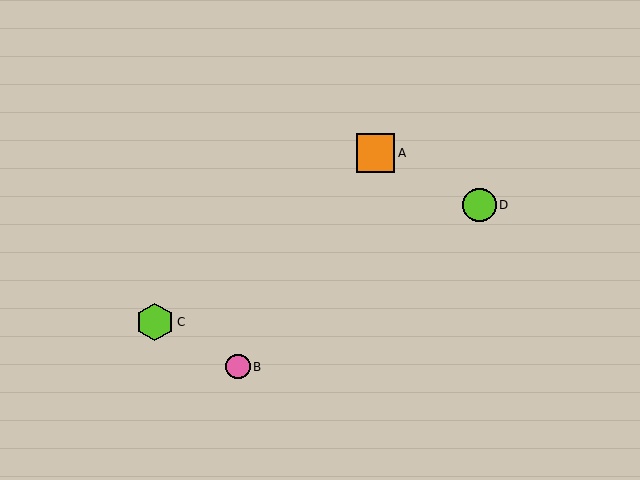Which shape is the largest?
The orange square (labeled A) is the largest.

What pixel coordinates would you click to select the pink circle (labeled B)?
Click at (238, 367) to select the pink circle B.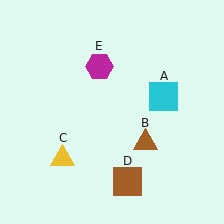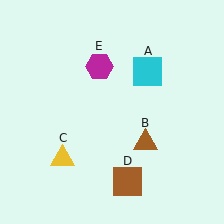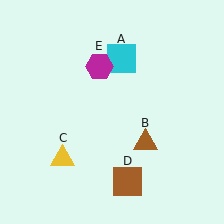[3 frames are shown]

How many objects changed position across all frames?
1 object changed position: cyan square (object A).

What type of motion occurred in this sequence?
The cyan square (object A) rotated counterclockwise around the center of the scene.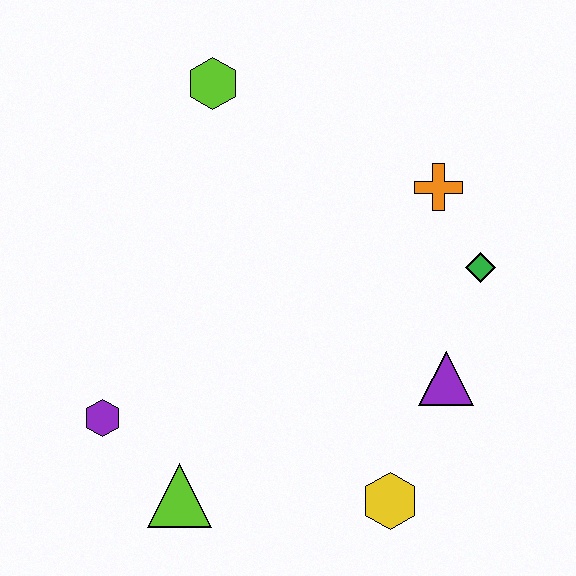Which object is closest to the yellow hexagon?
The purple triangle is closest to the yellow hexagon.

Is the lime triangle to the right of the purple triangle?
No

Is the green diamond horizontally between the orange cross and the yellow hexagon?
No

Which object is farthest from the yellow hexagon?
The lime hexagon is farthest from the yellow hexagon.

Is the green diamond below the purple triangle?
No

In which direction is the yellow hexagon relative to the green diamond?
The yellow hexagon is below the green diamond.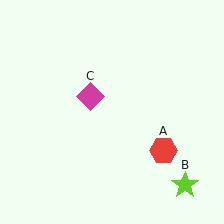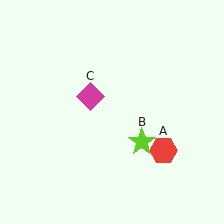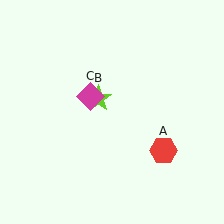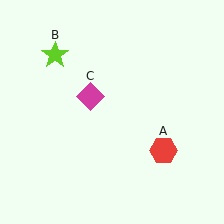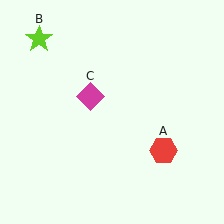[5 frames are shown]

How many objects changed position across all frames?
1 object changed position: lime star (object B).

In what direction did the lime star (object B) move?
The lime star (object B) moved up and to the left.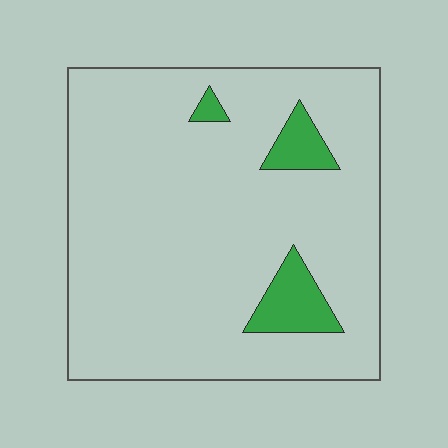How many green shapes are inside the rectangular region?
3.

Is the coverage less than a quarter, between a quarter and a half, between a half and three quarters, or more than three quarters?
Less than a quarter.